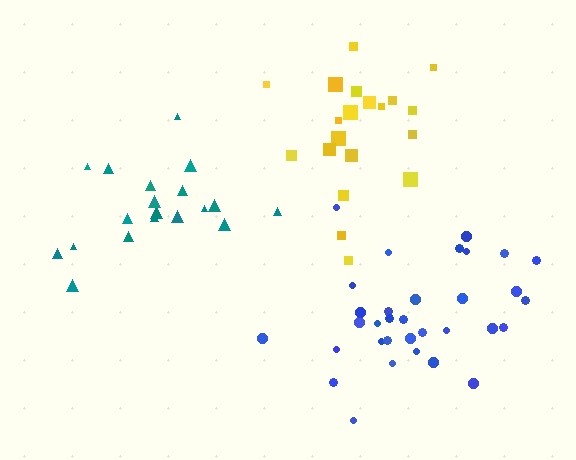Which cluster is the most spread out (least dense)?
Teal.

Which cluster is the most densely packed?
Yellow.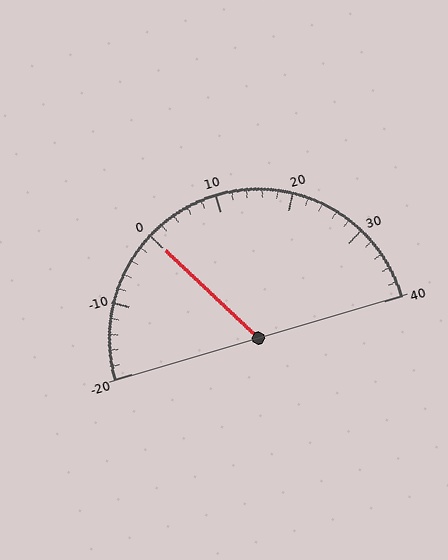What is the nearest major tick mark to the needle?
The nearest major tick mark is 0.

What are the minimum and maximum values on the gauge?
The gauge ranges from -20 to 40.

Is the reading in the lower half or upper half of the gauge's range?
The reading is in the lower half of the range (-20 to 40).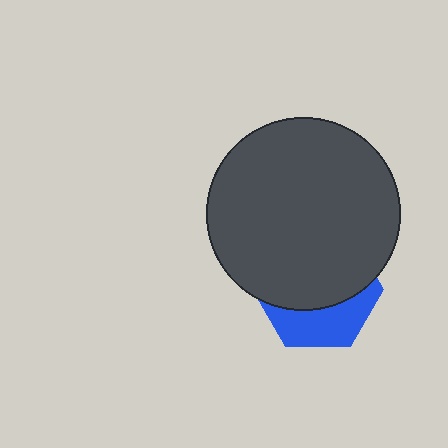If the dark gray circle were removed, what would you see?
You would see the complete blue hexagon.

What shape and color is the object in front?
The object in front is a dark gray circle.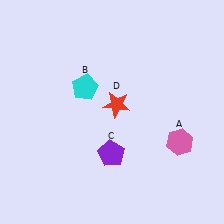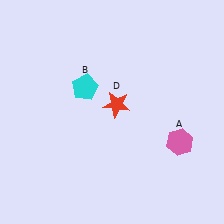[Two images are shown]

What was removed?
The purple pentagon (C) was removed in Image 2.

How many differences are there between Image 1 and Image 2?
There is 1 difference between the two images.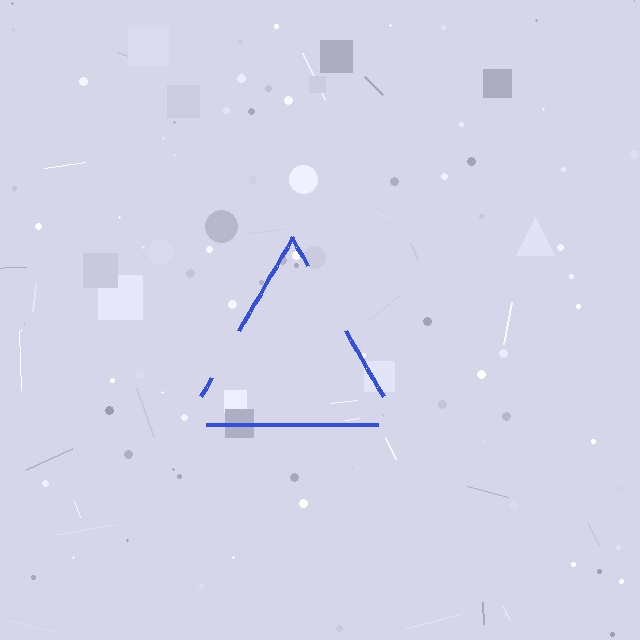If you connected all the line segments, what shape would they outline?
They would outline a triangle.